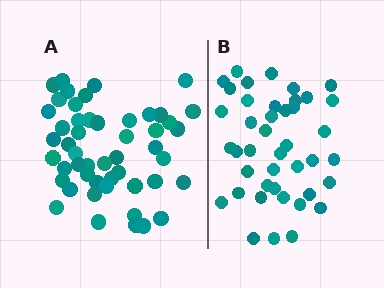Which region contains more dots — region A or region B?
Region A (the left region) has more dots.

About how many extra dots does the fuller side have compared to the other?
Region A has roughly 8 or so more dots than region B.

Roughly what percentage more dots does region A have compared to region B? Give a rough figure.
About 20% more.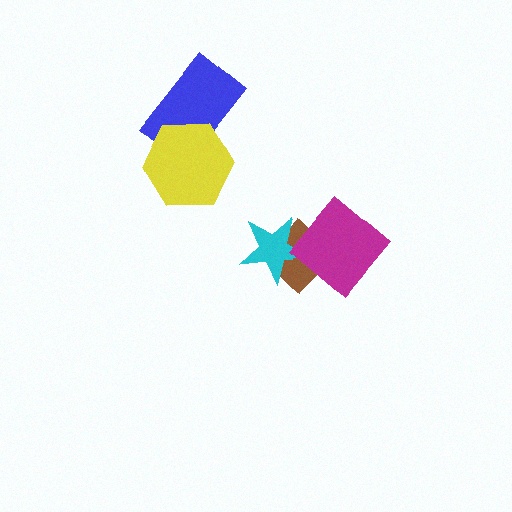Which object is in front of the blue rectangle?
The yellow hexagon is in front of the blue rectangle.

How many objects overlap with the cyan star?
1 object overlaps with the cyan star.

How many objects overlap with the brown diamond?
2 objects overlap with the brown diamond.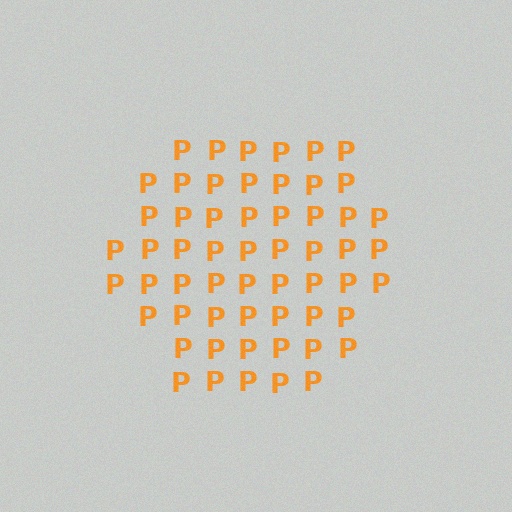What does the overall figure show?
The overall figure shows a hexagon.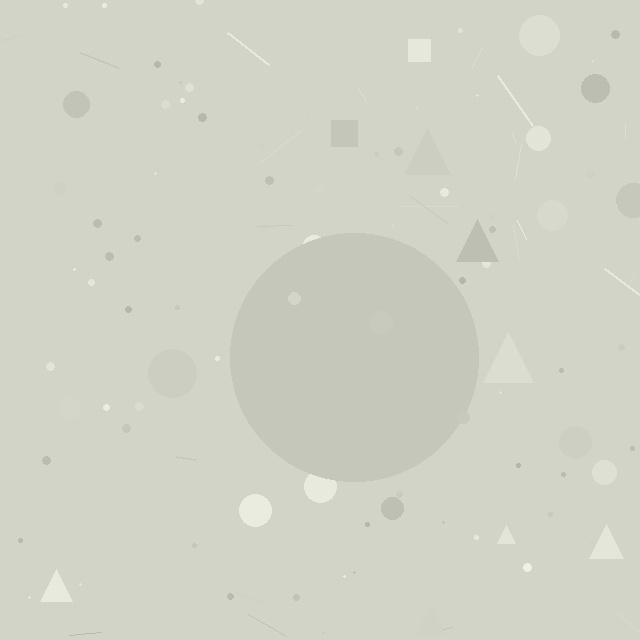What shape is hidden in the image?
A circle is hidden in the image.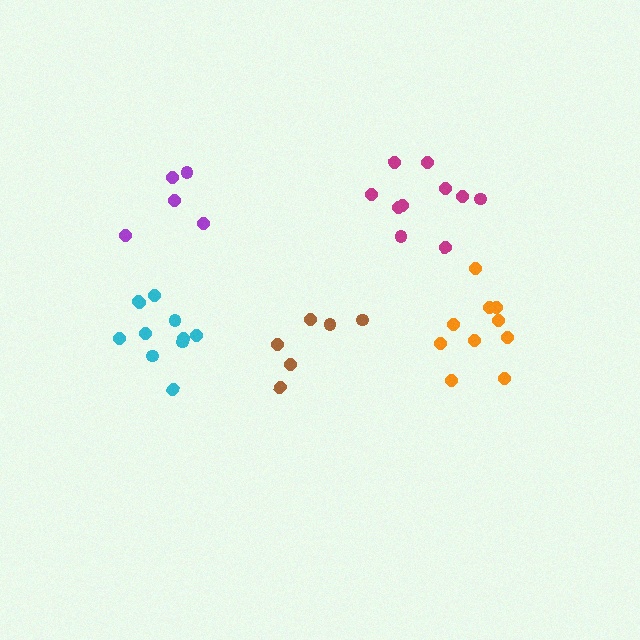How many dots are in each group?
Group 1: 6 dots, Group 2: 10 dots, Group 3: 5 dots, Group 4: 11 dots, Group 5: 10 dots (42 total).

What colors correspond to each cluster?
The clusters are colored: brown, magenta, purple, cyan, orange.